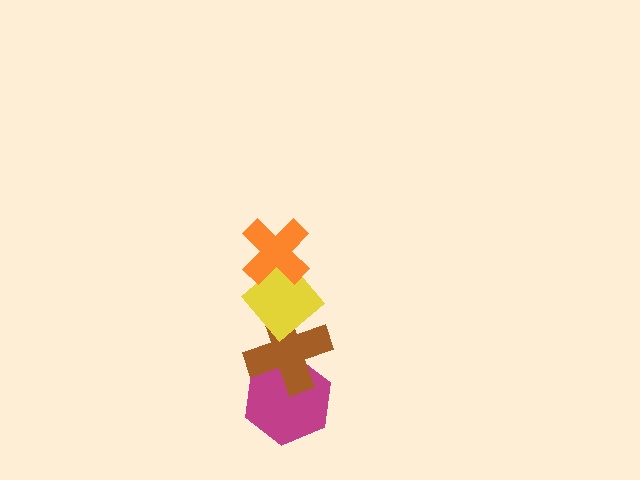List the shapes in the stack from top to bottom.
From top to bottom: the orange cross, the yellow diamond, the brown cross, the magenta hexagon.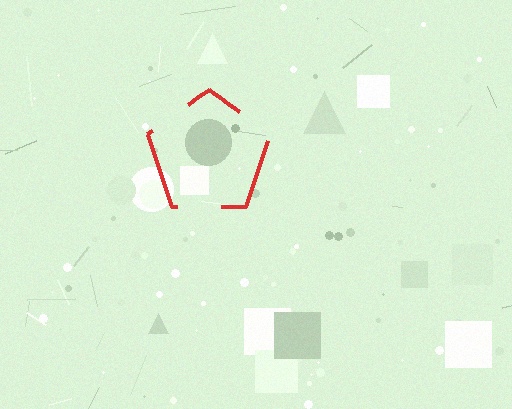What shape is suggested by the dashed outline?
The dashed outline suggests a pentagon.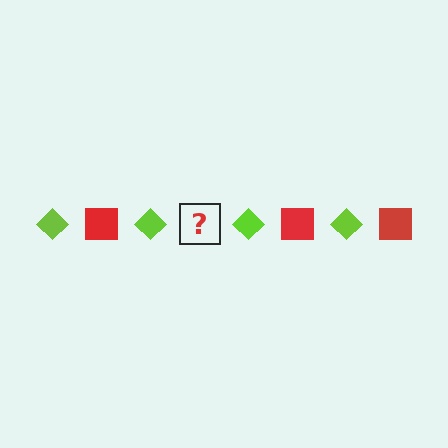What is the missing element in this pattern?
The missing element is a red square.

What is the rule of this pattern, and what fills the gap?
The rule is that the pattern alternates between lime diamond and red square. The gap should be filled with a red square.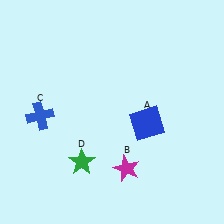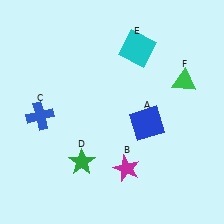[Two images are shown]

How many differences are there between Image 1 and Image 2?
There are 2 differences between the two images.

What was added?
A cyan square (E), a green triangle (F) were added in Image 2.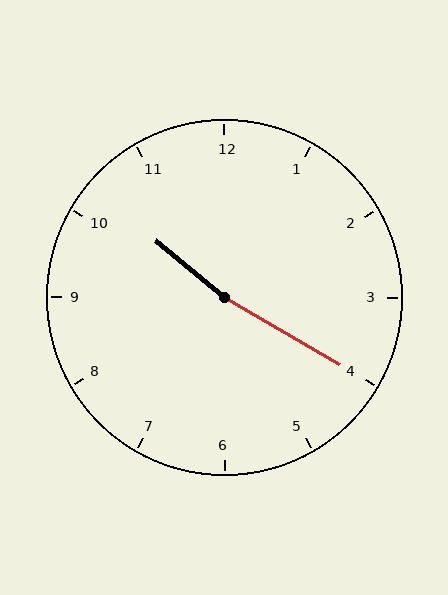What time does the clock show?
10:20.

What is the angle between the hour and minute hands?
Approximately 170 degrees.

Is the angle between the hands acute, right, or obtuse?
It is obtuse.